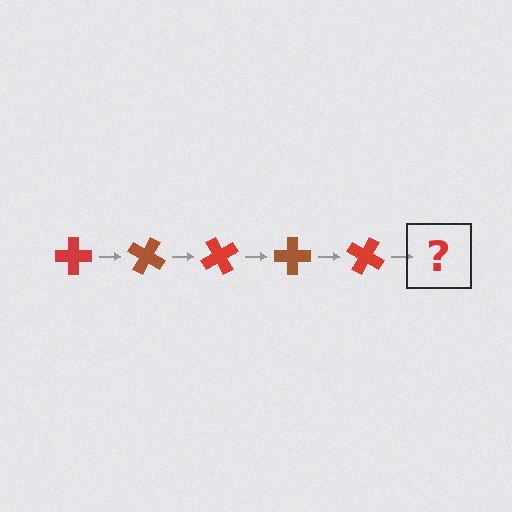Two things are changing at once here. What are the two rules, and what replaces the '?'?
The two rules are that it rotates 30 degrees each step and the color cycles through red and brown. The '?' should be a brown cross, rotated 150 degrees from the start.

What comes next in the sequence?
The next element should be a brown cross, rotated 150 degrees from the start.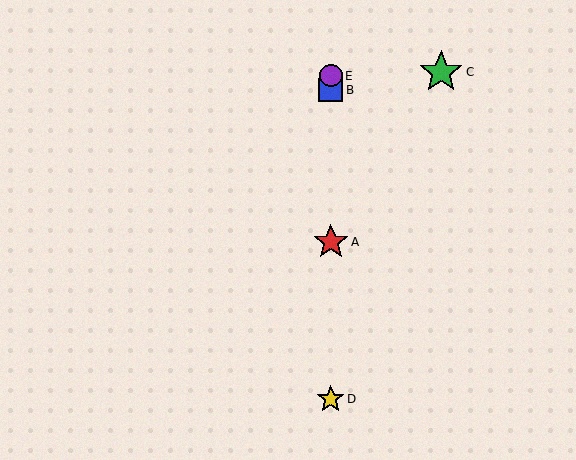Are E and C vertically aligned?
No, E is at x≈331 and C is at x≈441.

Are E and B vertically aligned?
Yes, both are at x≈331.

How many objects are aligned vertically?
4 objects (A, B, D, E) are aligned vertically.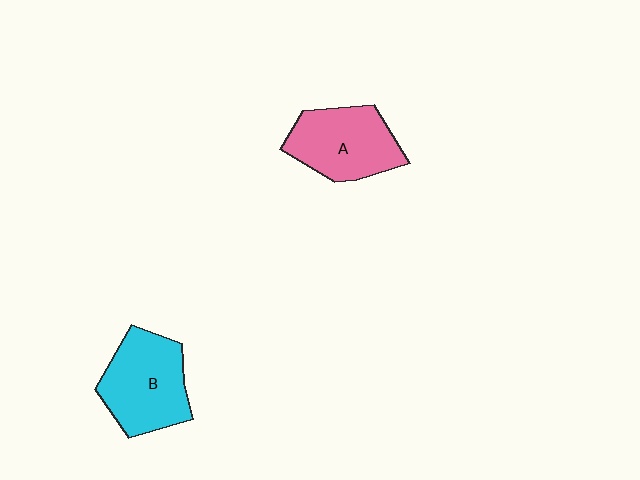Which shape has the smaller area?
Shape A (pink).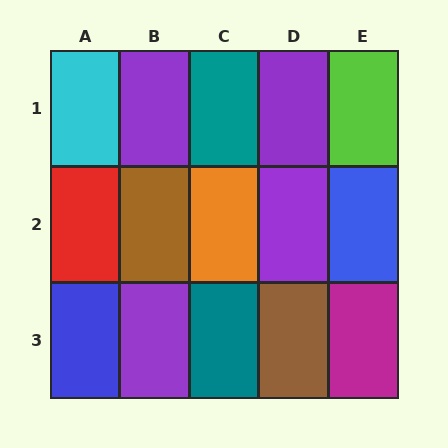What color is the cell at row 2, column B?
Brown.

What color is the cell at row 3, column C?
Teal.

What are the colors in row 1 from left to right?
Cyan, purple, teal, purple, lime.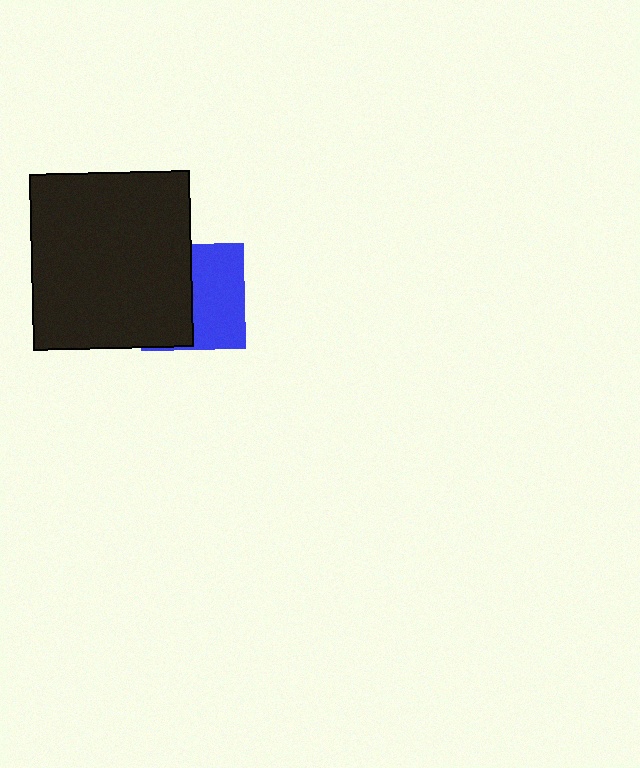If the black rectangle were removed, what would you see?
You would see the complete blue square.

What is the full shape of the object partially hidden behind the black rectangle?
The partially hidden object is a blue square.